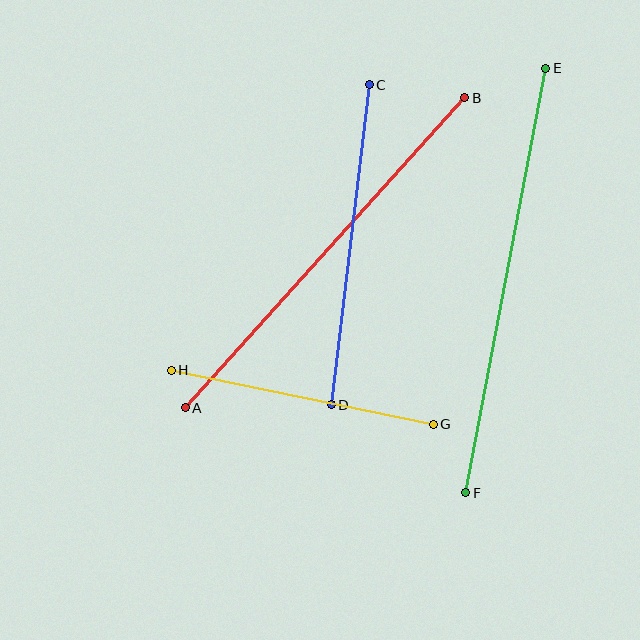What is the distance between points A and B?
The distance is approximately 417 pixels.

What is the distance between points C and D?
The distance is approximately 322 pixels.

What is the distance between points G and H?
The distance is approximately 267 pixels.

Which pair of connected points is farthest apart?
Points E and F are farthest apart.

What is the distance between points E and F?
The distance is approximately 432 pixels.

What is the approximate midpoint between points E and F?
The midpoint is at approximately (506, 281) pixels.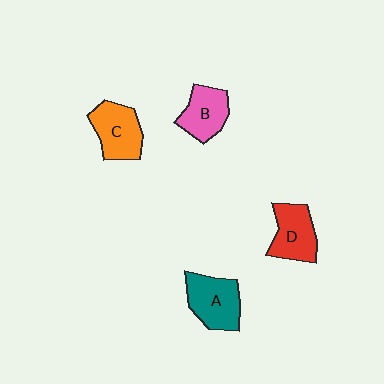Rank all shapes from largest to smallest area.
From largest to smallest: A (teal), C (orange), D (red), B (pink).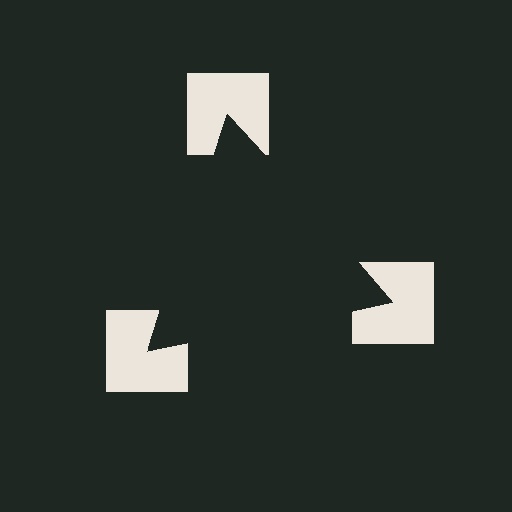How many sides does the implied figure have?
3 sides.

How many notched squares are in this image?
There are 3 — one at each vertex of the illusory triangle.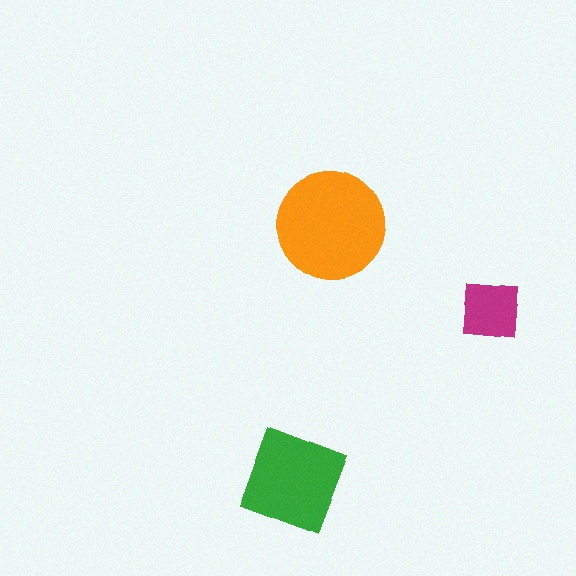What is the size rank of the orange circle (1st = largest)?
1st.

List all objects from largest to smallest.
The orange circle, the green diamond, the magenta square.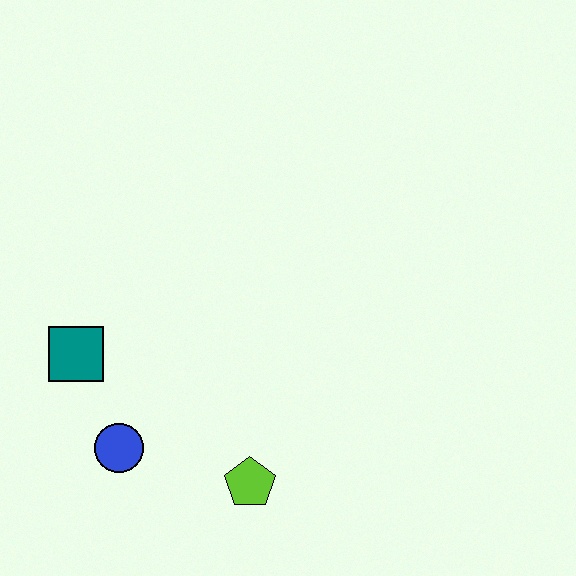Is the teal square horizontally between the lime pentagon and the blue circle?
No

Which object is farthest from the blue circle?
The lime pentagon is farthest from the blue circle.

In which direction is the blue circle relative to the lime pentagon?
The blue circle is to the left of the lime pentagon.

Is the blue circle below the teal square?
Yes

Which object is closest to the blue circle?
The teal square is closest to the blue circle.